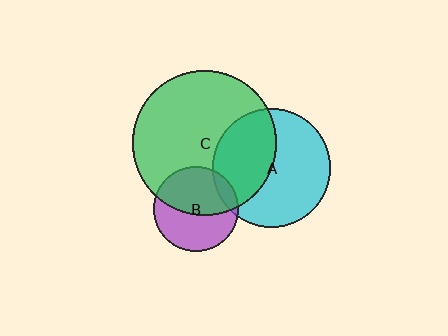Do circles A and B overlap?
Yes.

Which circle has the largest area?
Circle C (green).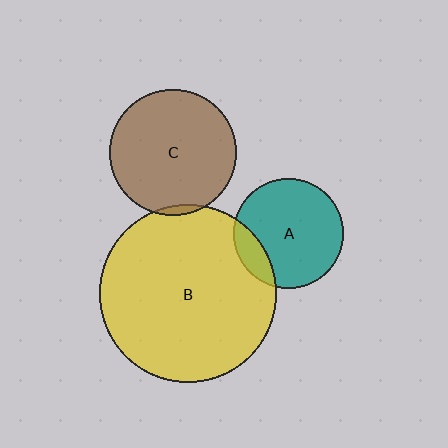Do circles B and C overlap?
Yes.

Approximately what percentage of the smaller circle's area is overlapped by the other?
Approximately 5%.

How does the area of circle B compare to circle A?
Approximately 2.6 times.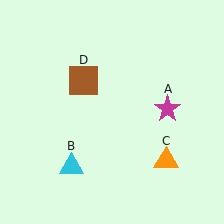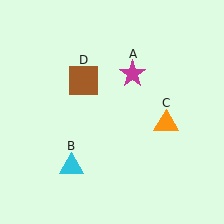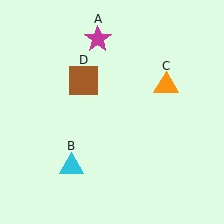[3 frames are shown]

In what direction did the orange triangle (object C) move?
The orange triangle (object C) moved up.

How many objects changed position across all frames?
2 objects changed position: magenta star (object A), orange triangle (object C).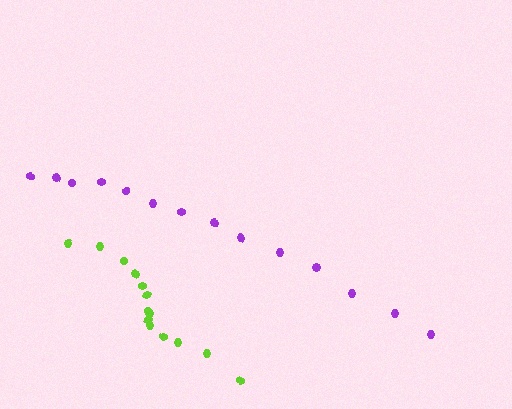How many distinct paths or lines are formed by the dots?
There are 2 distinct paths.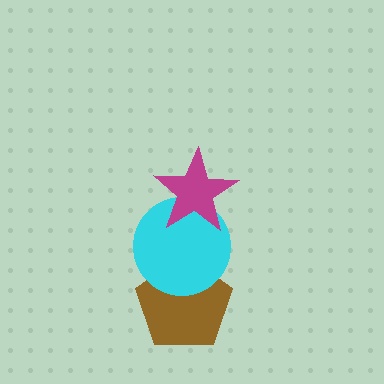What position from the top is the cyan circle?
The cyan circle is 2nd from the top.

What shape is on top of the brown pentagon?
The cyan circle is on top of the brown pentagon.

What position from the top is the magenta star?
The magenta star is 1st from the top.